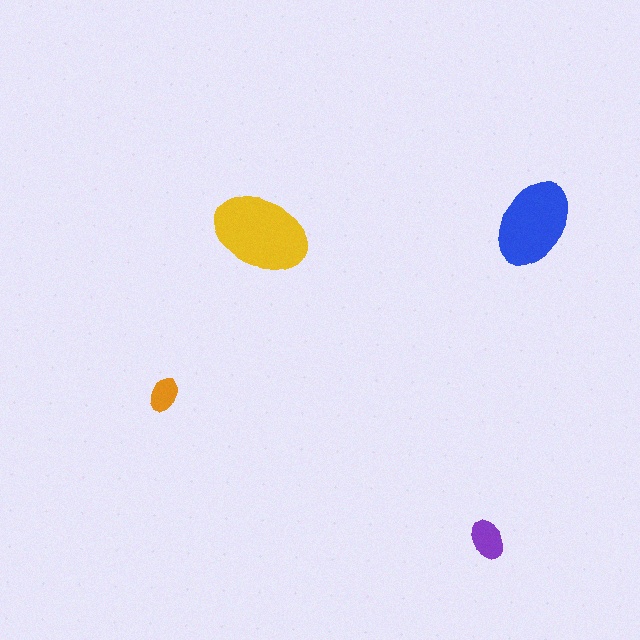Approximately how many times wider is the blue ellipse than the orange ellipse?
About 2.5 times wider.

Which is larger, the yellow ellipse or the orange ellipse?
The yellow one.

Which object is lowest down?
The purple ellipse is bottommost.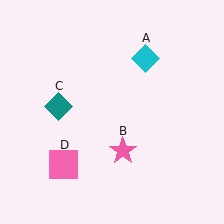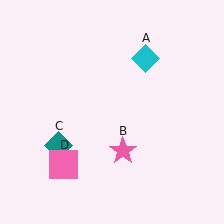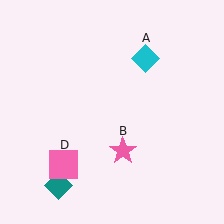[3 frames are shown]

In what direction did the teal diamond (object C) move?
The teal diamond (object C) moved down.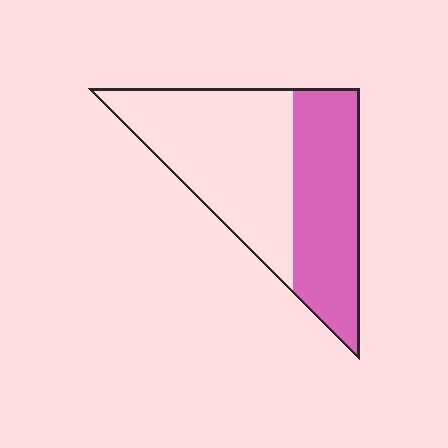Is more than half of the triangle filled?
No.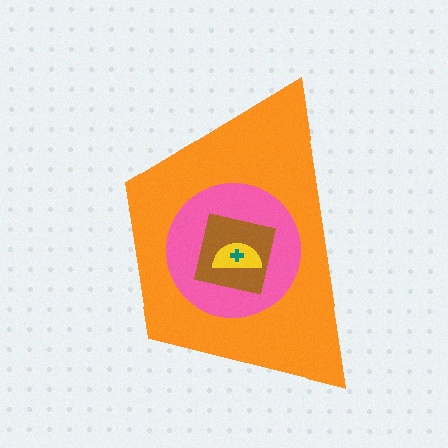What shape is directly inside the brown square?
The yellow semicircle.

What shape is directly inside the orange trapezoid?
The pink circle.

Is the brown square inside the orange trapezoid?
Yes.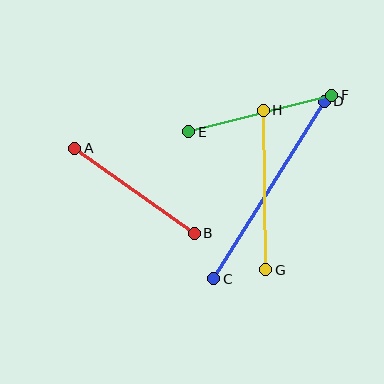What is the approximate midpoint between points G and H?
The midpoint is at approximately (265, 190) pixels.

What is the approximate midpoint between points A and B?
The midpoint is at approximately (135, 191) pixels.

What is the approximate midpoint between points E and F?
The midpoint is at approximately (260, 113) pixels.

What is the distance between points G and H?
The distance is approximately 160 pixels.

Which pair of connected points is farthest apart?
Points C and D are farthest apart.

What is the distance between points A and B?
The distance is approximately 147 pixels.